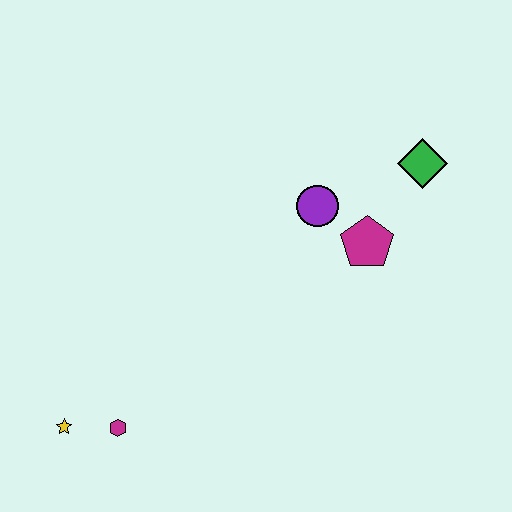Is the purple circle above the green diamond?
No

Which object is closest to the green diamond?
The magenta pentagon is closest to the green diamond.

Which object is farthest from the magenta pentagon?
The yellow star is farthest from the magenta pentagon.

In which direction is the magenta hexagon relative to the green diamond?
The magenta hexagon is to the left of the green diamond.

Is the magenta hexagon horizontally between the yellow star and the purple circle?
Yes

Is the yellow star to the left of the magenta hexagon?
Yes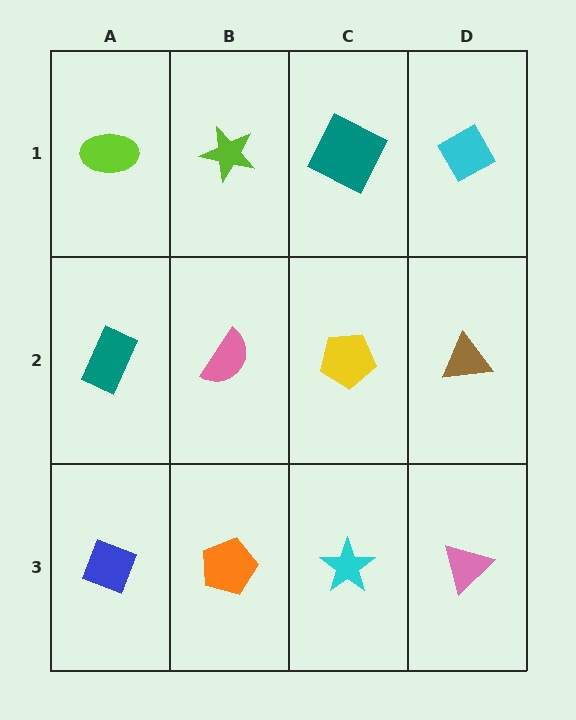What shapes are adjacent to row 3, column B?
A pink semicircle (row 2, column B), a blue diamond (row 3, column A), a cyan star (row 3, column C).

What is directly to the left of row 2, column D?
A yellow pentagon.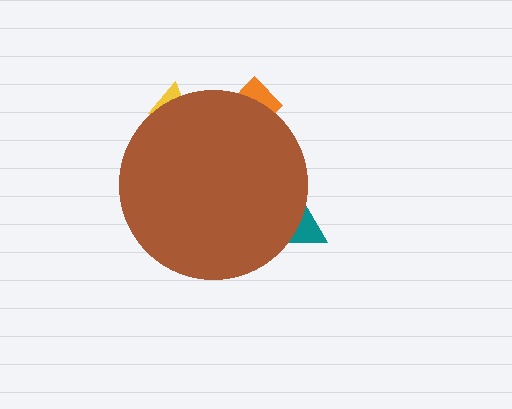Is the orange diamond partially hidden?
Yes, the orange diamond is partially hidden behind the brown circle.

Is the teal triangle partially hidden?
Yes, the teal triangle is partially hidden behind the brown circle.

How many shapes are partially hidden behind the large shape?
3 shapes are partially hidden.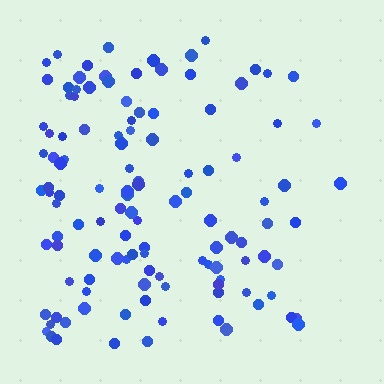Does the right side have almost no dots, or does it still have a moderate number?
Still a moderate number, just noticeably fewer than the left.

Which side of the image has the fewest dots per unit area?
The right.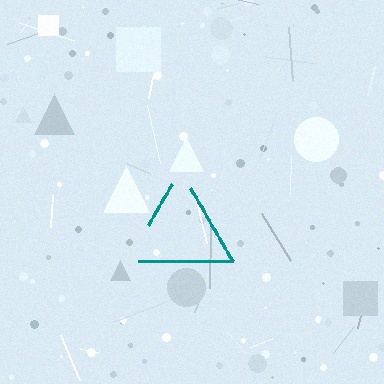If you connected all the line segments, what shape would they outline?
They would outline a triangle.